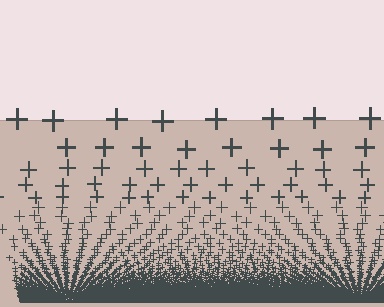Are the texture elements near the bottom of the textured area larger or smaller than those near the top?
Smaller. The gradient is inverted — elements near the bottom are smaller and denser.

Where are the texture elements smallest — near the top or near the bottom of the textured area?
Near the bottom.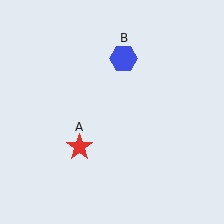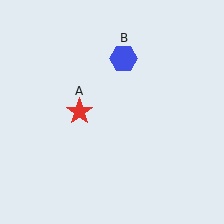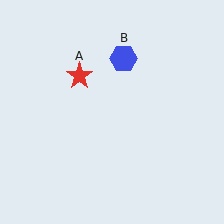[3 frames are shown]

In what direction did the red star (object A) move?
The red star (object A) moved up.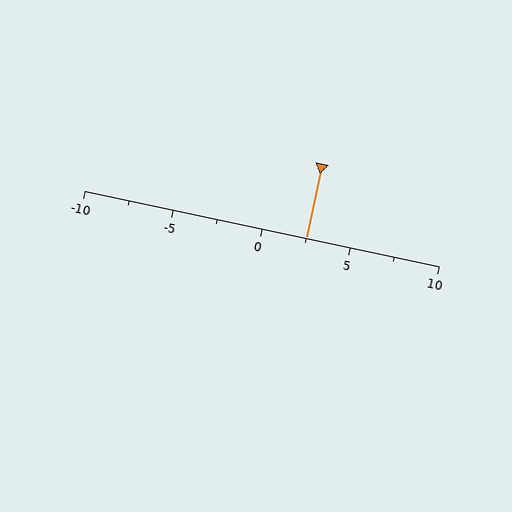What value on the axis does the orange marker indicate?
The marker indicates approximately 2.5.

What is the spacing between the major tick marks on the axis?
The major ticks are spaced 5 apart.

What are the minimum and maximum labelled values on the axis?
The axis runs from -10 to 10.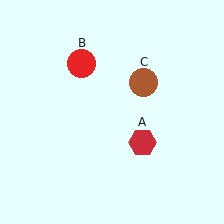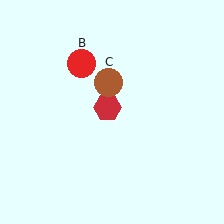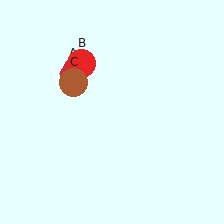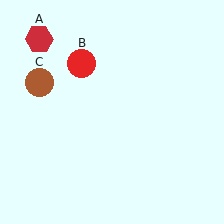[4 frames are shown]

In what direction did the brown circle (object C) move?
The brown circle (object C) moved left.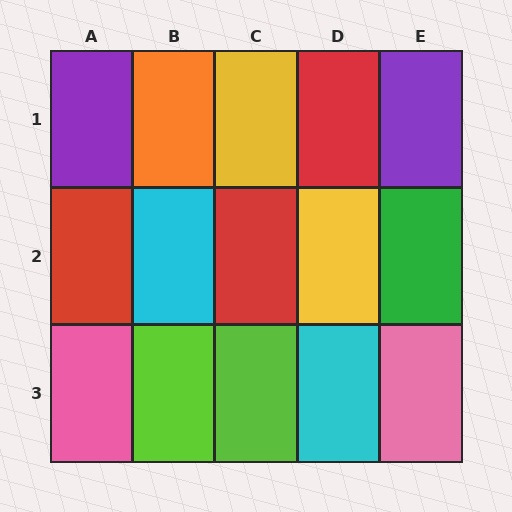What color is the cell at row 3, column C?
Lime.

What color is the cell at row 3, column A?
Pink.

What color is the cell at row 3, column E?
Pink.